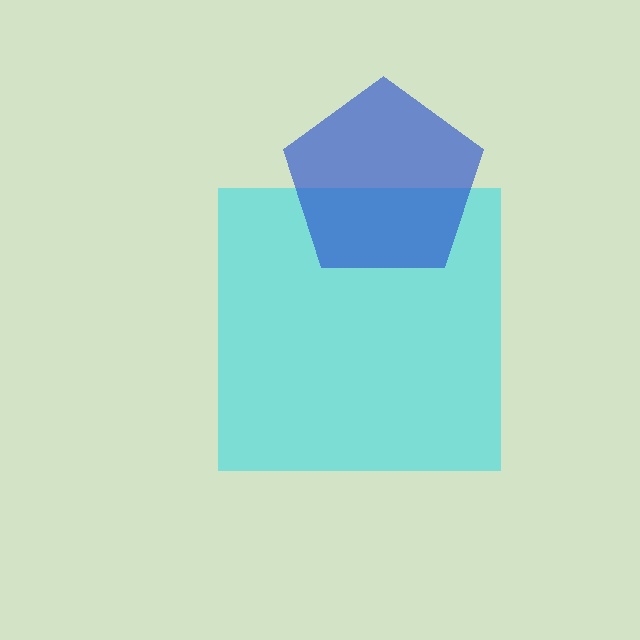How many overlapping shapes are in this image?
There are 2 overlapping shapes in the image.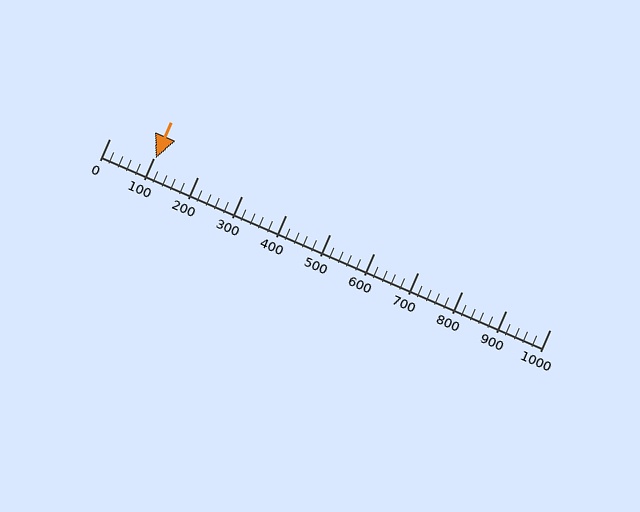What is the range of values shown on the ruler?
The ruler shows values from 0 to 1000.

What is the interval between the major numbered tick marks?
The major tick marks are spaced 100 units apart.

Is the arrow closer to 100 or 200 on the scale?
The arrow is closer to 100.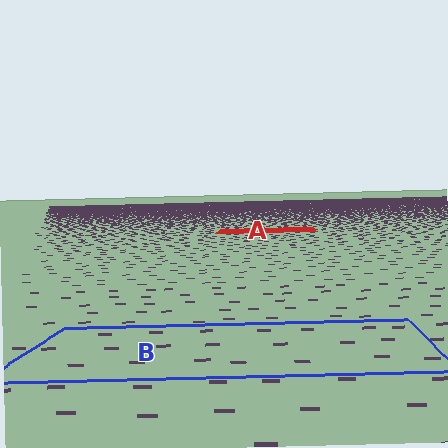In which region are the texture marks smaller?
The texture marks are smaller in region A, because it is farther away.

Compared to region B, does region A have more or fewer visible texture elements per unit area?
Region A has more texture elements per unit area — they are packed more densely because it is farther away.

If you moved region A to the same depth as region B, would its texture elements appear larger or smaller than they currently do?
They would appear larger. At a closer depth, the same texture elements are projected at a bigger on-screen size.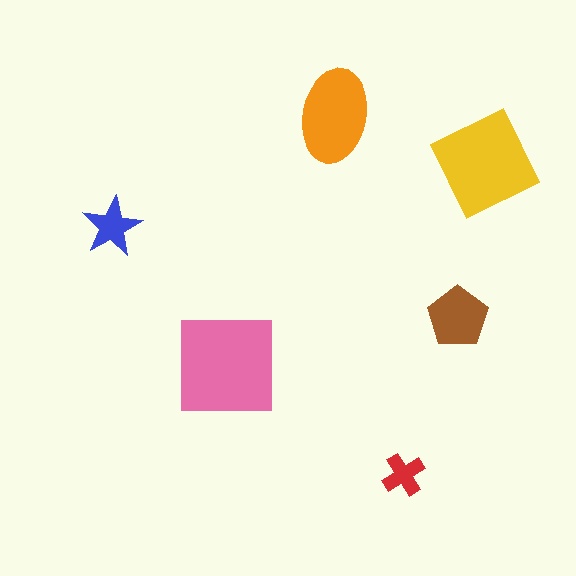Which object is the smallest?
The red cross.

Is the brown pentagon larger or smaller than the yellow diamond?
Smaller.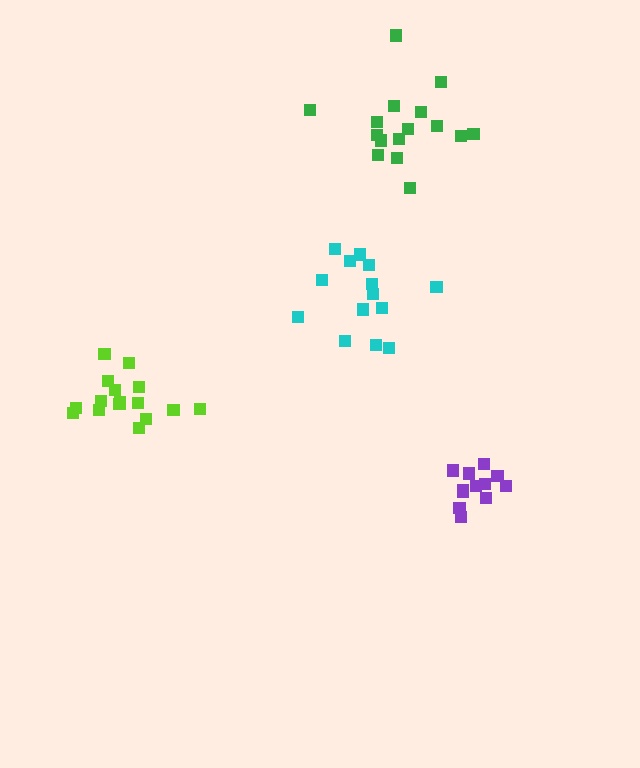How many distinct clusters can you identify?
There are 4 distinct clusters.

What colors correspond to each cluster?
The clusters are colored: lime, purple, green, cyan.